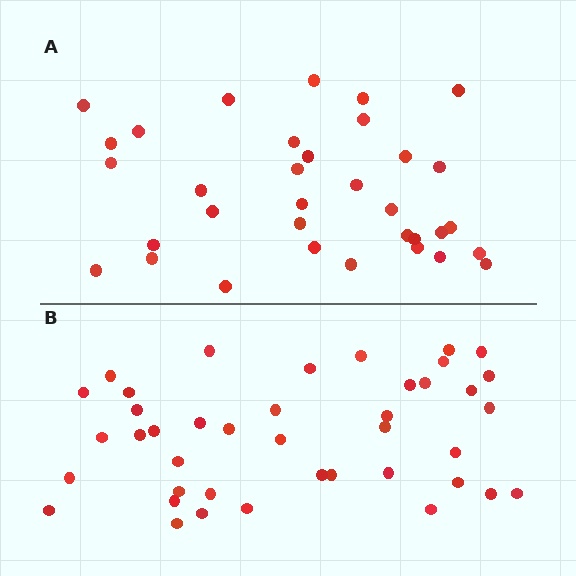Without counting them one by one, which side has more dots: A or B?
Region B (the bottom region) has more dots.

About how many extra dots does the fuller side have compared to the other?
Region B has roughly 8 or so more dots than region A.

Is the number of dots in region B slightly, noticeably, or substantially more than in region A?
Region B has only slightly more — the two regions are fairly close. The ratio is roughly 1.2 to 1.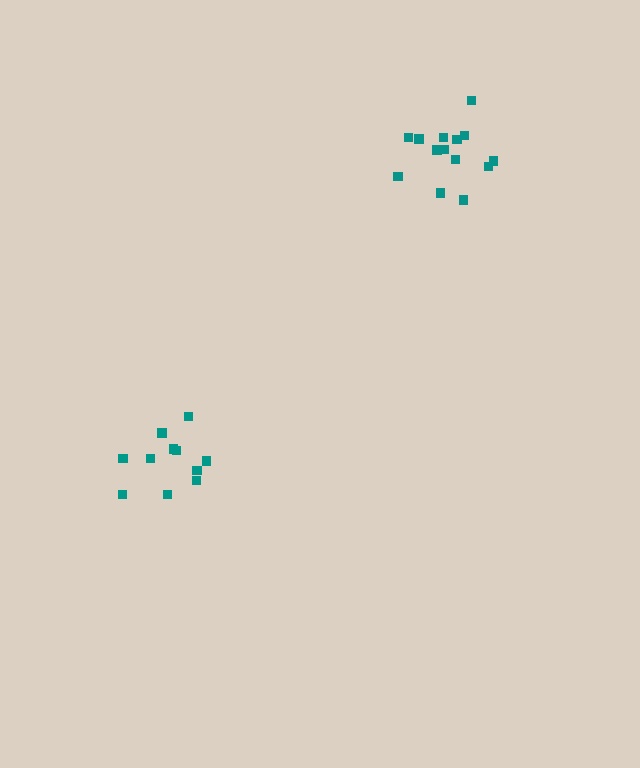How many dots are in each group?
Group 1: 11 dots, Group 2: 14 dots (25 total).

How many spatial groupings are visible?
There are 2 spatial groupings.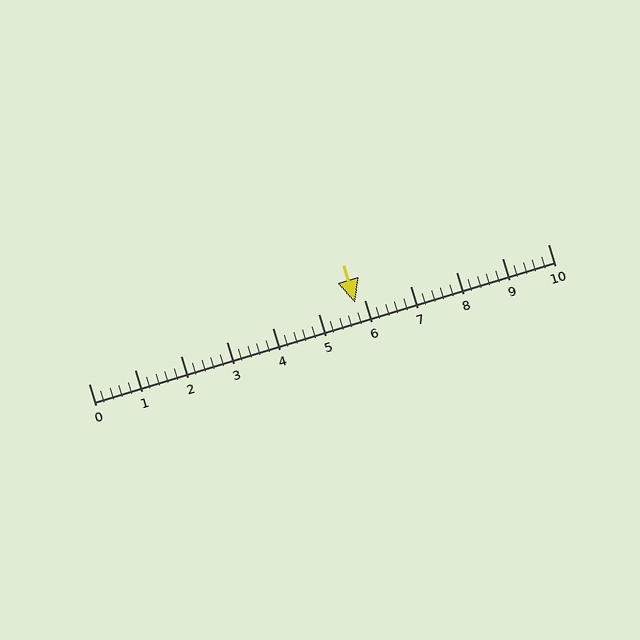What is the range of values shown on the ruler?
The ruler shows values from 0 to 10.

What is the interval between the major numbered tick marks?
The major tick marks are spaced 1 units apart.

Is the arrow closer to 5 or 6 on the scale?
The arrow is closer to 6.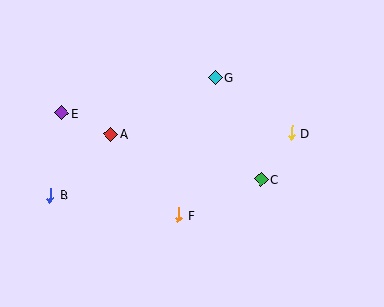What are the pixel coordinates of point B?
Point B is at (50, 195).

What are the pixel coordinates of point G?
Point G is at (215, 77).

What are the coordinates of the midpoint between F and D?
The midpoint between F and D is at (235, 174).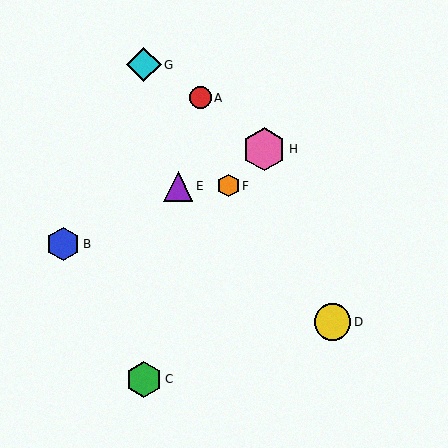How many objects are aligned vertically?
2 objects (C, G) are aligned vertically.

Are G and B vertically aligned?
No, G is at x≈144 and B is at x≈63.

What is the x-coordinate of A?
Object A is at x≈201.